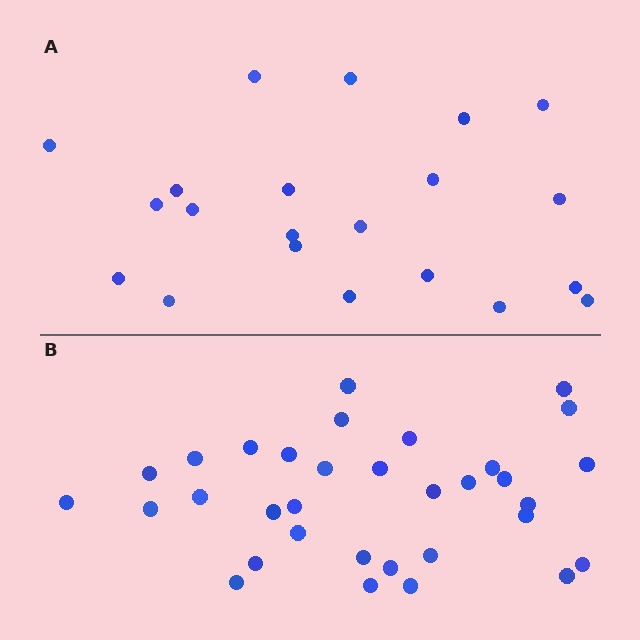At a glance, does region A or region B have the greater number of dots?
Region B (the bottom region) has more dots.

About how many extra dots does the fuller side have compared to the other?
Region B has roughly 12 or so more dots than region A.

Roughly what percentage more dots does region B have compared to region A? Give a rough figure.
About 55% more.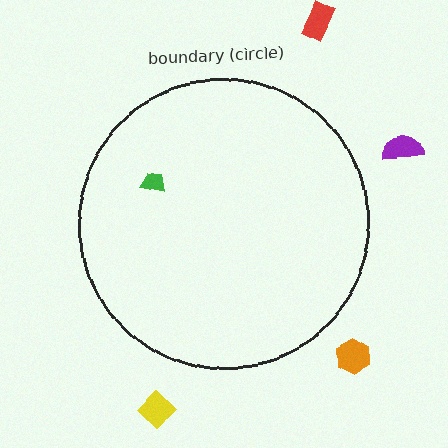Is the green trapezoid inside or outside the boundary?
Inside.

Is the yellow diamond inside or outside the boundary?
Outside.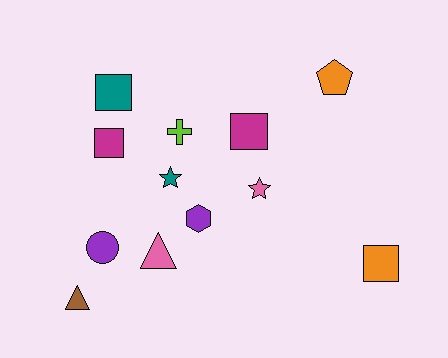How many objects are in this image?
There are 12 objects.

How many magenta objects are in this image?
There are 2 magenta objects.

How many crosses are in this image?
There is 1 cross.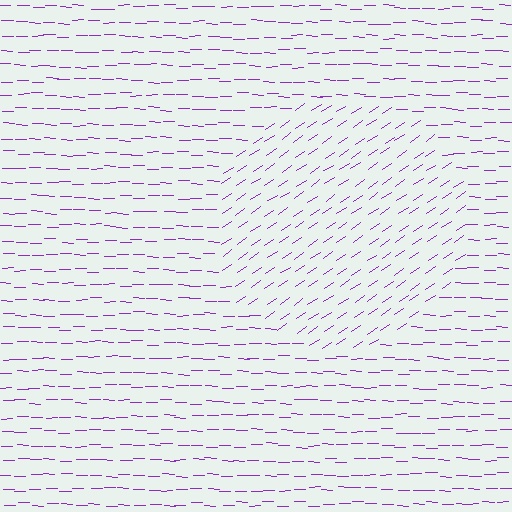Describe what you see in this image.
The image is filled with small purple line segments. A circle region in the image has lines oriented differently from the surrounding lines, creating a visible texture boundary.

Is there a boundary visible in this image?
Yes, there is a texture boundary formed by a change in line orientation.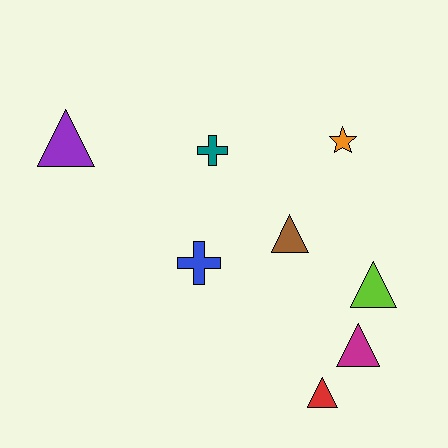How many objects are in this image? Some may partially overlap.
There are 8 objects.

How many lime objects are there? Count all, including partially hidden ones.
There is 1 lime object.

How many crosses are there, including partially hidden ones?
There are 2 crosses.